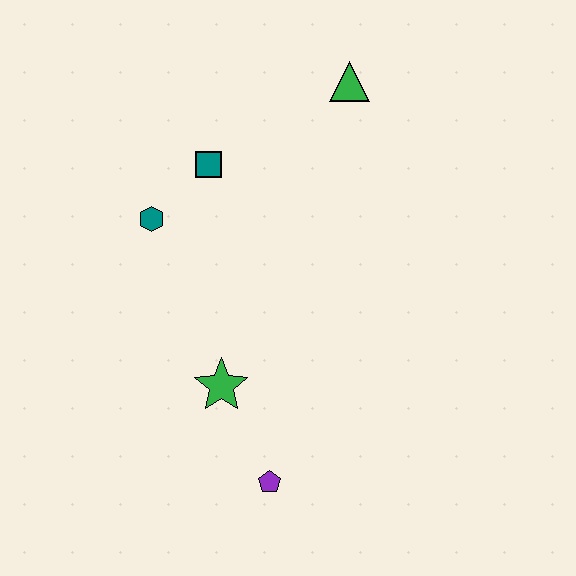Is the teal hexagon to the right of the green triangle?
No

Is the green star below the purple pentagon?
No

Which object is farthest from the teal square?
The purple pentagon is farthest from the teal square.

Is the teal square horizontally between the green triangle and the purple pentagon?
No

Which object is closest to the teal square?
The teal hexagon is closest to the teal square.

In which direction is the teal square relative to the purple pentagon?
The teal square is above the purple pentagon.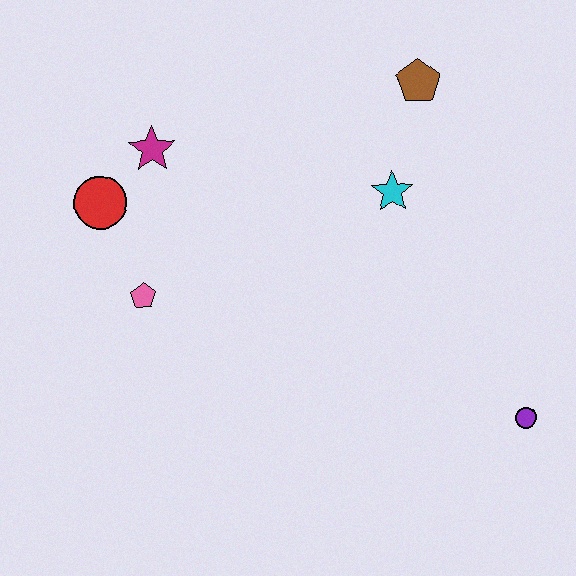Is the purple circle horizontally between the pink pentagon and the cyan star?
No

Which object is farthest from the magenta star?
The purple circle is farthest from the magenta star.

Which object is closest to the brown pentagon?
The cyan star is closest to the brown pentagon.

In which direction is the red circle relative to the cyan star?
The red circle is to the left of the cyan star.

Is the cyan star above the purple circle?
Yes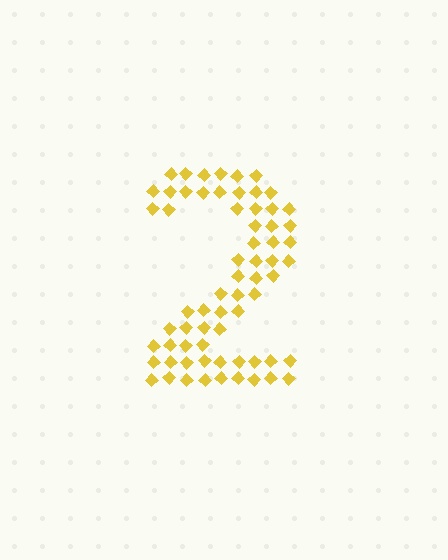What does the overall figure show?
The overall figure shows the digit 2.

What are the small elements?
The small elements are diamonds.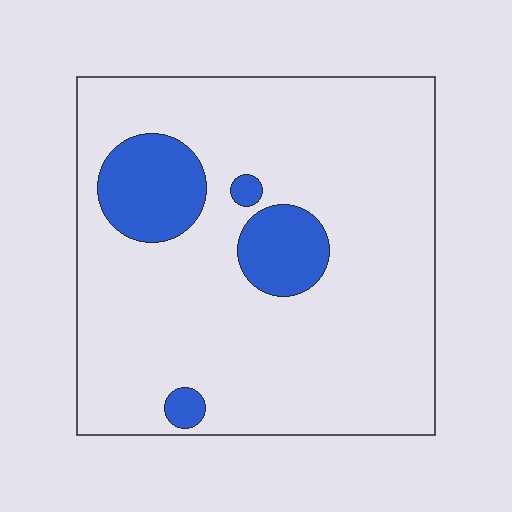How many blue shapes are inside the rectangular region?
4.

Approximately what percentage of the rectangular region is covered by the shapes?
Approximately 15%.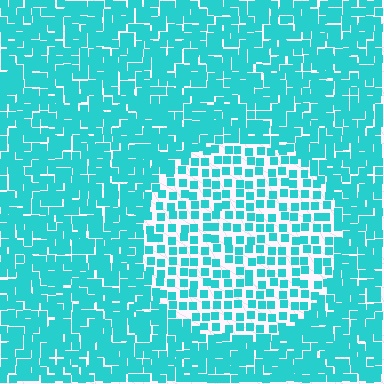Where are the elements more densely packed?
The elements are more densely packed outside the circle boundary.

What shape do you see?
I see a circle.